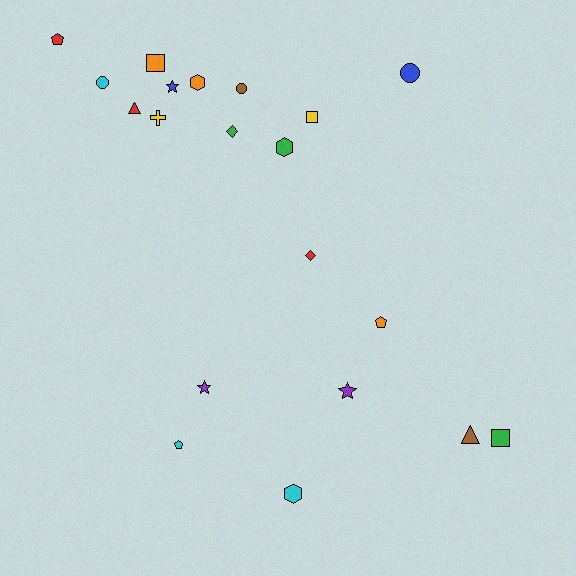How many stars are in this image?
There are 3 stars.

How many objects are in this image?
There are 20 objects.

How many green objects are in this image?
There are 3 green objects.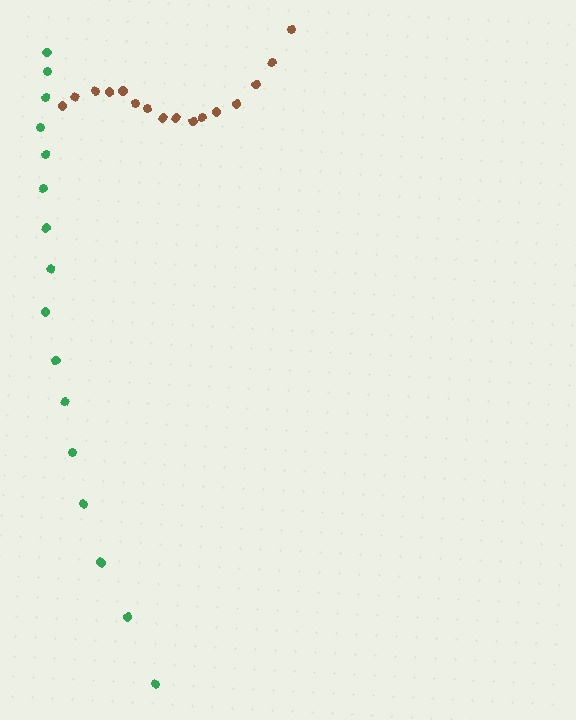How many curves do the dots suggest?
There are 2 distinct paths.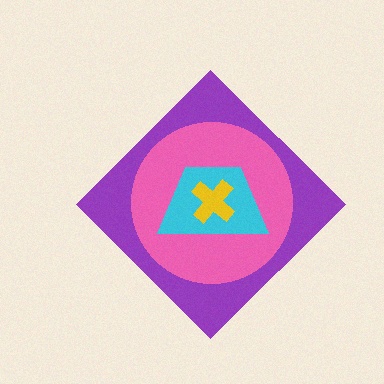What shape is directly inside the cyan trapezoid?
The yellow cross.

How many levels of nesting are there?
4.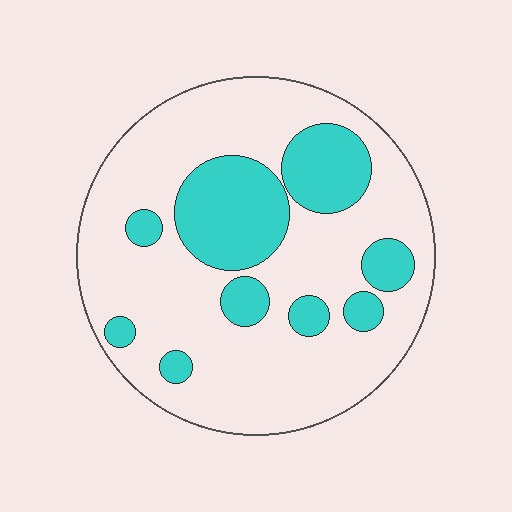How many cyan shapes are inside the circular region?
9.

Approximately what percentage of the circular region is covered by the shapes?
Approximately 25%.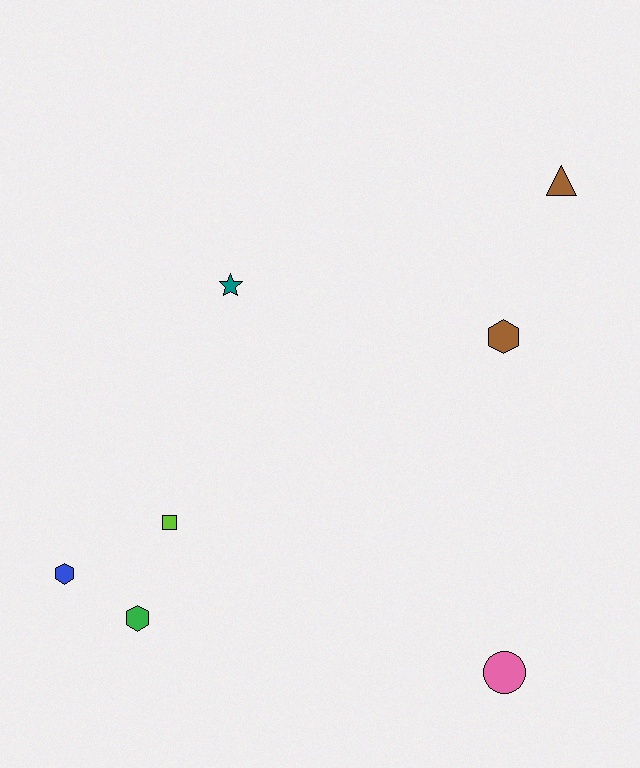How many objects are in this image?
There are 7 objects.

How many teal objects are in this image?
There is 1 teal object.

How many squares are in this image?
There is 1 square.